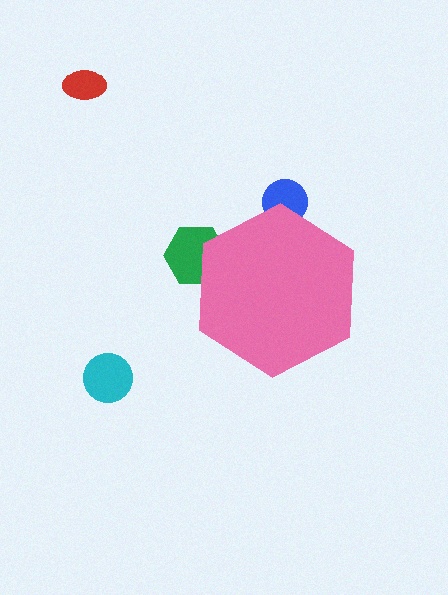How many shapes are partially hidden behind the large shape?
2 shapes are partially hidden.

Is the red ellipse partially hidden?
No, the red ellipse is fully visible.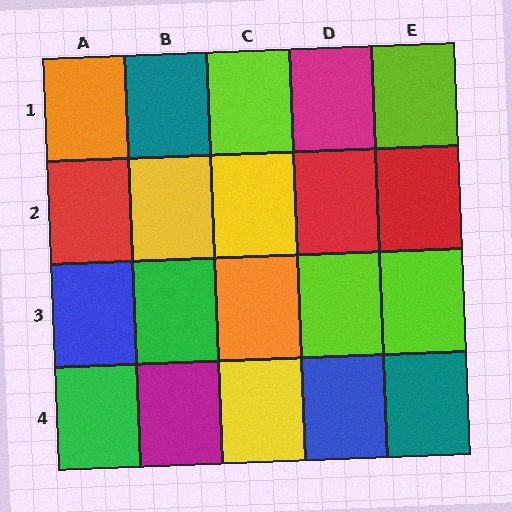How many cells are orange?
2 cells are orange.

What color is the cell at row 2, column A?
Red.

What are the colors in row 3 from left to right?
Blue, green, orange, lime, lime.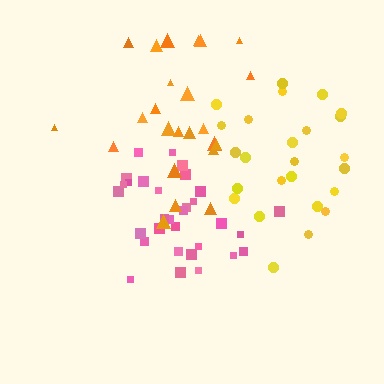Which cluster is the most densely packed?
Pink.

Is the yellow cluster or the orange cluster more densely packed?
Yellow.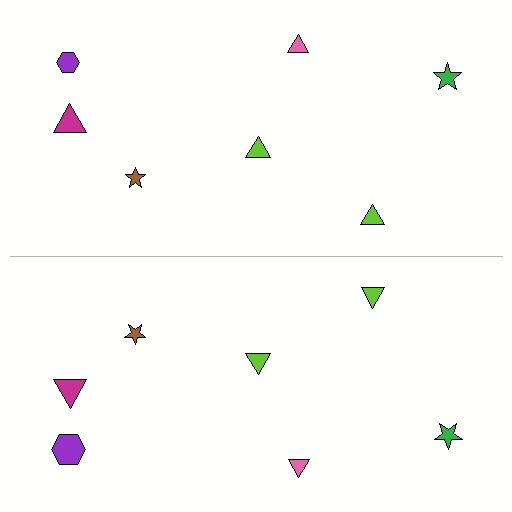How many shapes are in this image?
There are 14 shapes in this image.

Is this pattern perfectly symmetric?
No, the pattern is not perfectly symmetric. The purple hexagon on the bottom side has a different size than its mirror counterpart.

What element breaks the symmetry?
The purple hexagon on the bottom side has a different size than its mirror counterpart.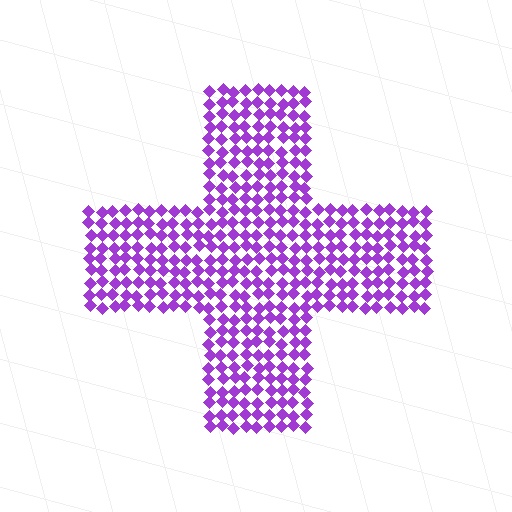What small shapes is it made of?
It is made of small diamonds.